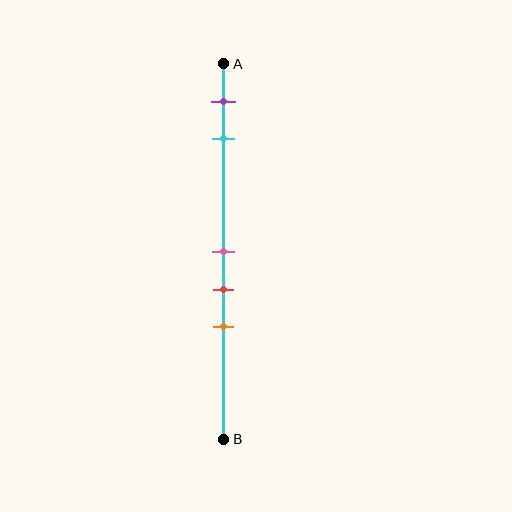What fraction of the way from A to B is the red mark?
The red mark is approximately 60% (0.6) of the way from A to B.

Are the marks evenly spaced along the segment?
No, the marks are not evenly spaced.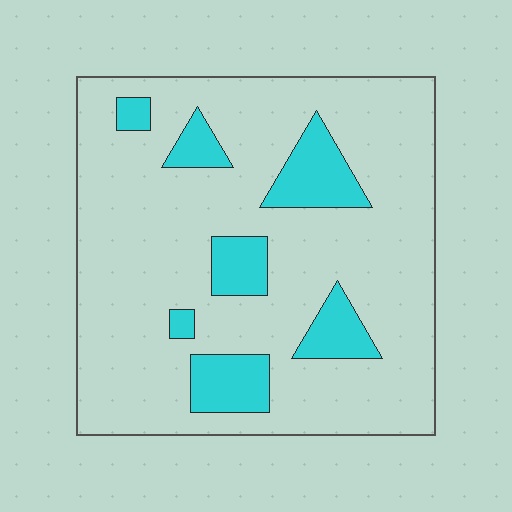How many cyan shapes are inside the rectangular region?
7.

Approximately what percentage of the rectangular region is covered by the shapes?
Approximately 15%.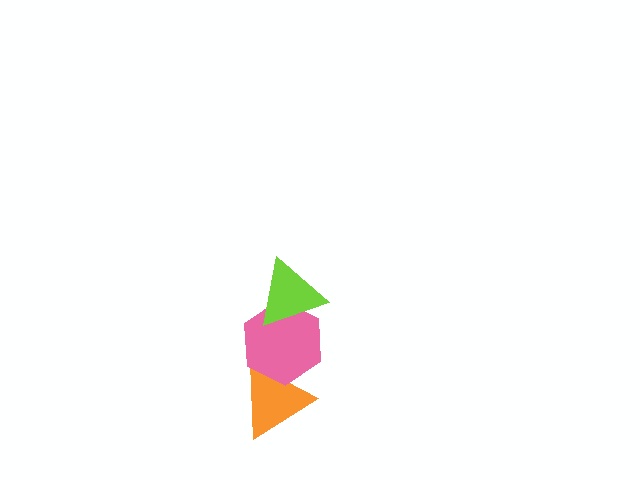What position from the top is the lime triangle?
The lime triangle is 1st from the top.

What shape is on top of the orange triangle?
The pink hexagon is on top of the orange triangle.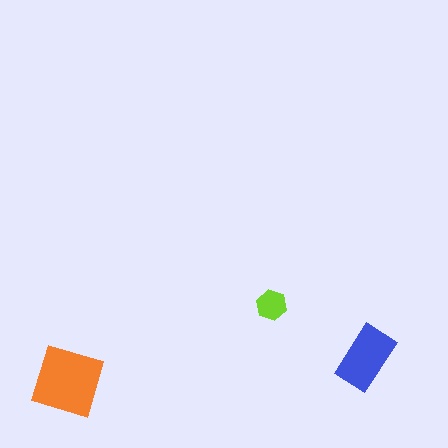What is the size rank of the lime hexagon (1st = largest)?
3rd.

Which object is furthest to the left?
The orange diamond is leftmost.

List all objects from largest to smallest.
The orange diamond, the blue rectangle, the lime hexagon.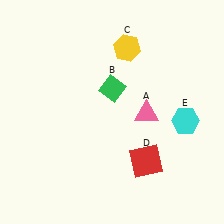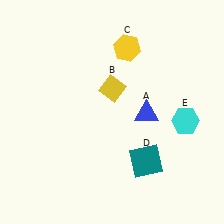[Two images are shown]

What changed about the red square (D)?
In Image 1, D is red. In Image 2, it changed to teal.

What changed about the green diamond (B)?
In Image 1, B is green. In Image 2, it changed to yellow.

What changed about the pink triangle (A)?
In Image 1, A is pink. In Image 2, it changed to blue.